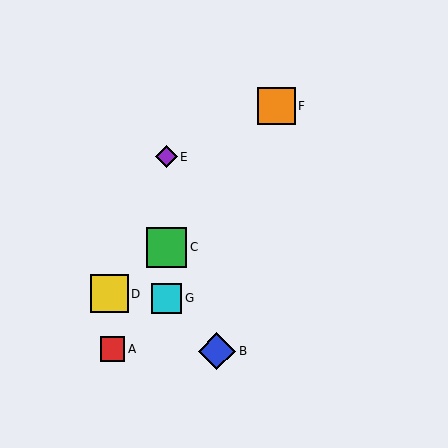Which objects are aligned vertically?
Objects C, E, G are aligned vertically.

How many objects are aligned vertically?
3 objects (C, E, G) are aligned vertically.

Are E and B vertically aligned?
No, E is at x≈167 and B is at x≈217.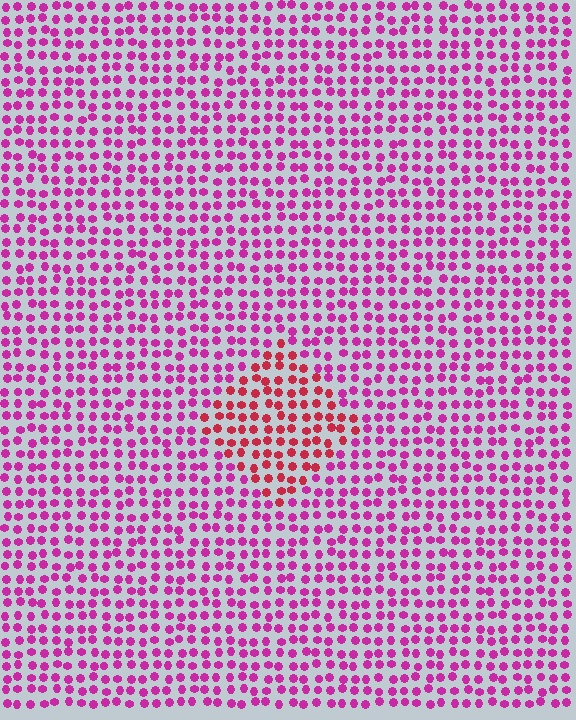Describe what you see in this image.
The image is filled with small magenta elements in a uniform arrangement. A diamond-shaped region is visible where the elements are tinted to a slightly different hue, forming a subtle color boundary.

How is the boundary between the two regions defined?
The boundary is defined purely by a slight shift in hue (about 36 degrees). Spacing, size, and orientation are identical on both sides.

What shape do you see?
I see a diamond.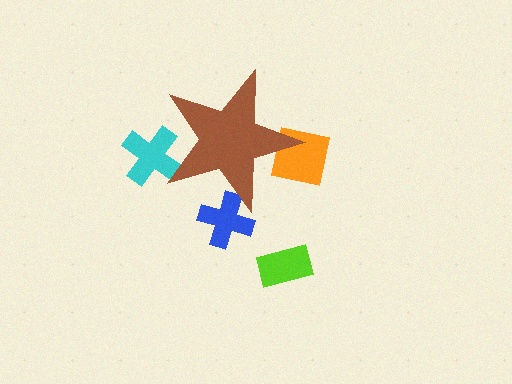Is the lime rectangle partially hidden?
No, the lime rectangle is fully visible.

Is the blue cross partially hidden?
Yes, the blue cross is partially hidden behind the brown star.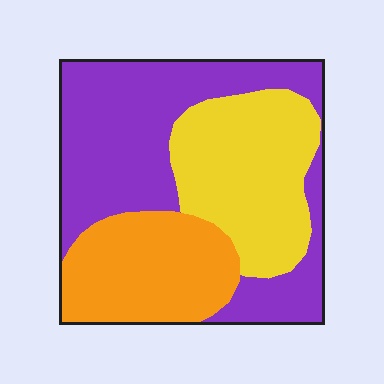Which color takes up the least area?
Orange, at roughly 25%.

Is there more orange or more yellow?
Yellow.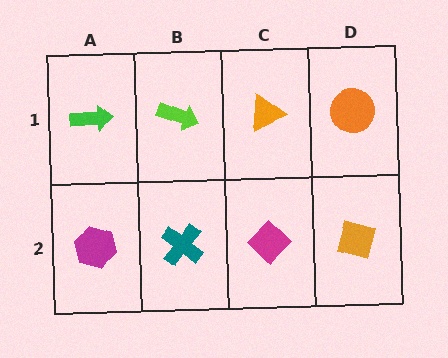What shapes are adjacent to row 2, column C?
An orange triangle (row 1, column C), a teal cross (row 2, column B), an orange diamond (row 2, column D).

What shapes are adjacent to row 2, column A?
A green arrow (row 1, column A), a teal cross (row 2, column B).